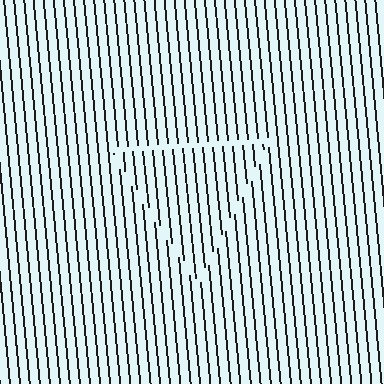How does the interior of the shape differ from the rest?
The interior of the shape contains the same grating, shifted by half a period — the contour is defined by the phase discontinuity where line-ends from the inner and outer gratings abut.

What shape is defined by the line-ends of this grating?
An illusory triangle. The interior of the shape contains the same grating, shifted by half a period — the contour is defined by the phase discontinuity where line-ends from the inner and outer gratings abut.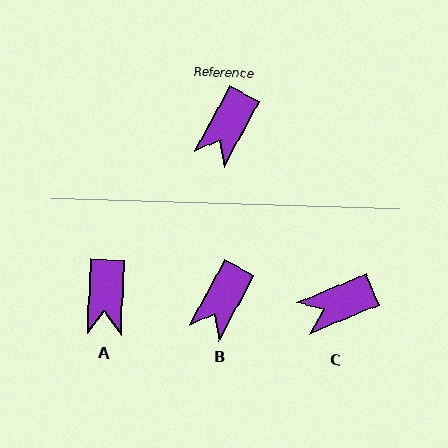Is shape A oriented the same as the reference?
No, it is off by about 25 degrees.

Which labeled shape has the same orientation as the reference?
B.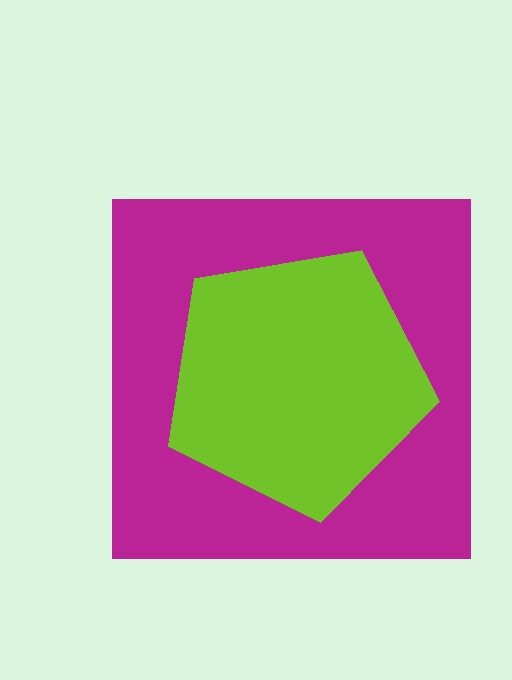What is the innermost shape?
The lime pentagon.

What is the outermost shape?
The magenta square.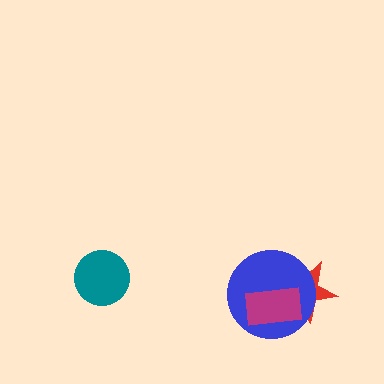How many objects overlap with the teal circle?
0 objects overlap with the teal circle.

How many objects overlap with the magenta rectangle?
2 objects overlap with the magenta rectangle.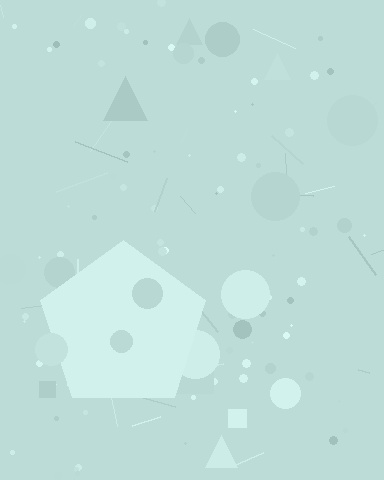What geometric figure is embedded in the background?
A pentagon is embedded in the background.